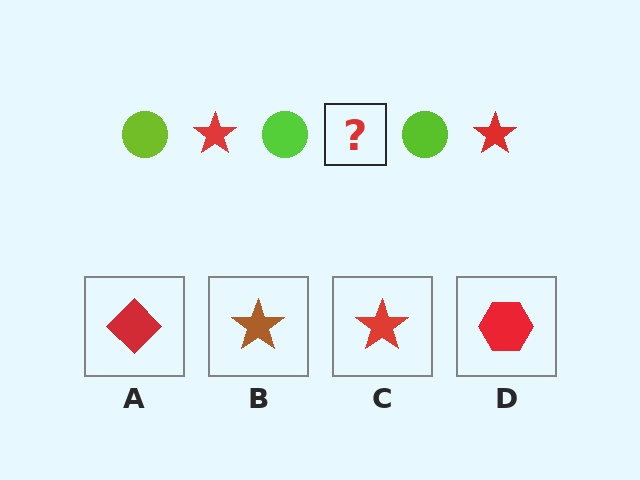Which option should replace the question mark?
Option C.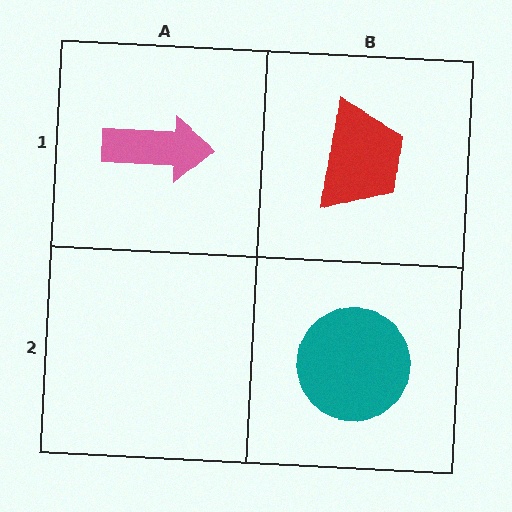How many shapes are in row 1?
2 shapes.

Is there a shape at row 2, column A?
No, that cell is empty.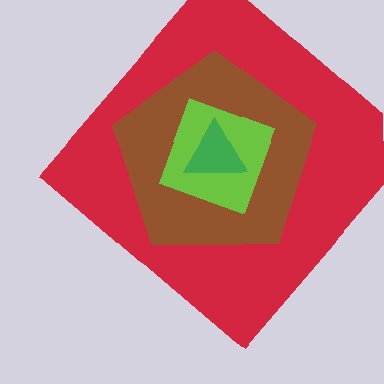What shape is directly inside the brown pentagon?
The lime diamond.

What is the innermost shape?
The green triangle.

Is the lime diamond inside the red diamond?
Yes.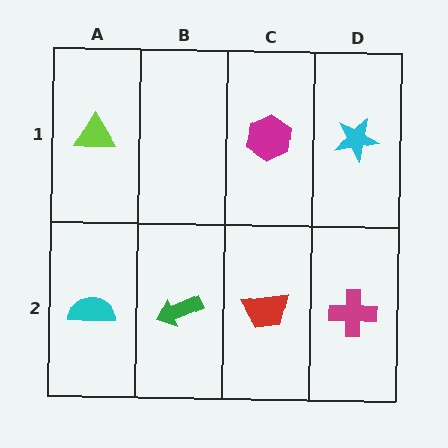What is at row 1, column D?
A cyan star.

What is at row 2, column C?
A red trapezoid.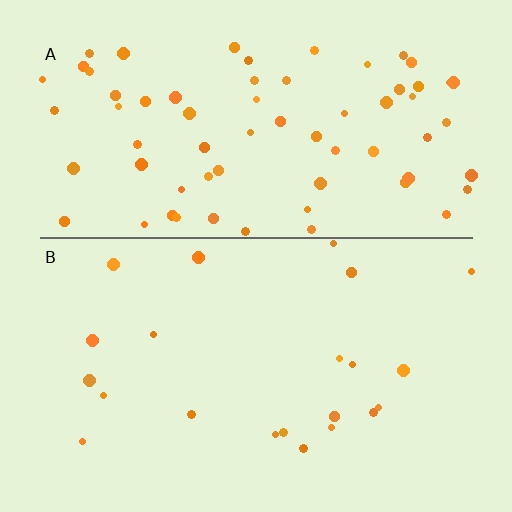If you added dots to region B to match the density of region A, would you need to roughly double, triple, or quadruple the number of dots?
Approximately triple.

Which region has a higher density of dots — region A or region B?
A (the top).